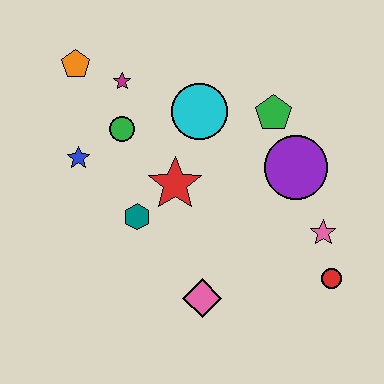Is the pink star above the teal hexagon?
No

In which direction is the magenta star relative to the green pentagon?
The magenta star is to the left of the green pentagon.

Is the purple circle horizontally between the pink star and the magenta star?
Yes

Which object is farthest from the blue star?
The red circle is farthest from the blue star.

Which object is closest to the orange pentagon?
The magenta star is closest to the orange pentagon.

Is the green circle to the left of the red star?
Yes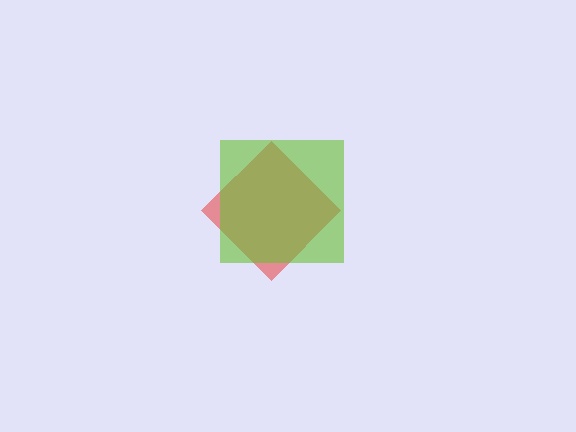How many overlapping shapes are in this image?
There are 2 overlapping shapes in the image.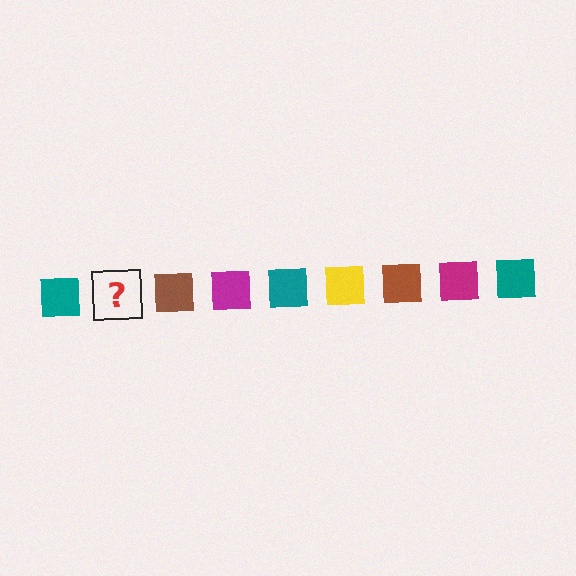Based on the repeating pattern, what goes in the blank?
The blank should be a yellow square.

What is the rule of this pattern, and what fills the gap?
The rule is that the pattern cycles through teal, yellow, brown, magenta squares. The gap should be filled with a yellow square.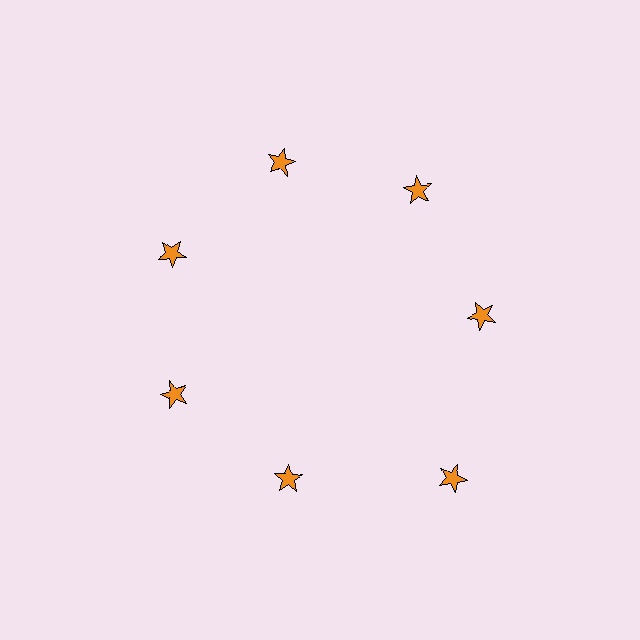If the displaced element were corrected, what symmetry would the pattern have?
It would have 7-fold rotational symmetry — the pattern would map onto itself every 51 degrees.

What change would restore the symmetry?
The symmetry would be restored by moving it inward, back onto the ring so that all 7 stars sit at equal angles and equal distance from the center.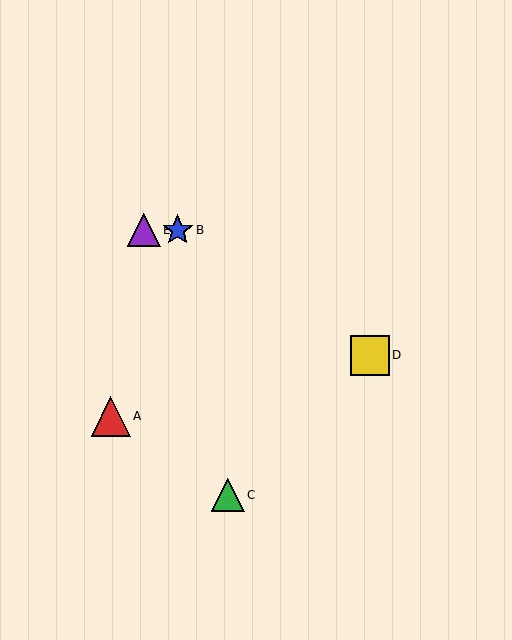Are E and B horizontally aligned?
Yes, both are at y≈230.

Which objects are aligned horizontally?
Objects B, E are aligned horizontally.